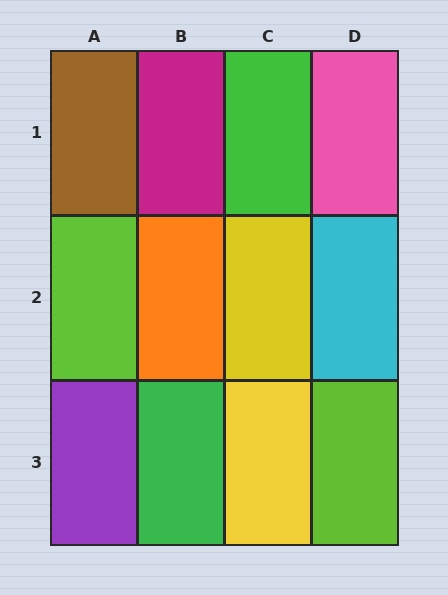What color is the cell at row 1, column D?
Pink.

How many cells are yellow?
2 cells are yellow.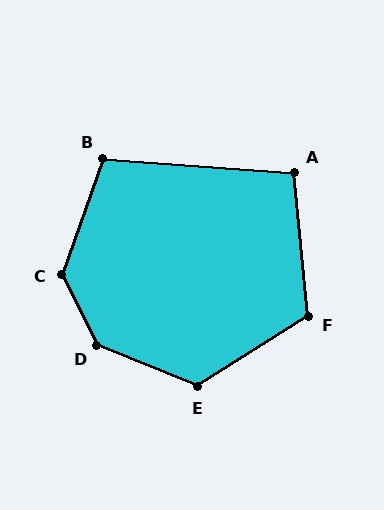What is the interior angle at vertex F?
Approximately 117 degrees (obtuse).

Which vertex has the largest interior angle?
D, at approximately 138 degrees.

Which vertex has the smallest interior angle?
A, at approximately 100 degrees.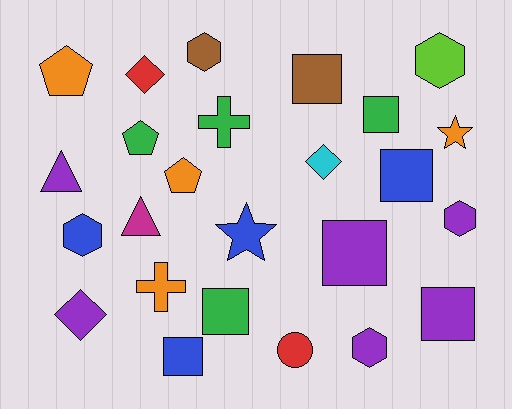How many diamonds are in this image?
There are 3 diamonds.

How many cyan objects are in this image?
There is 1 cyan object.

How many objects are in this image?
There are 25 objects.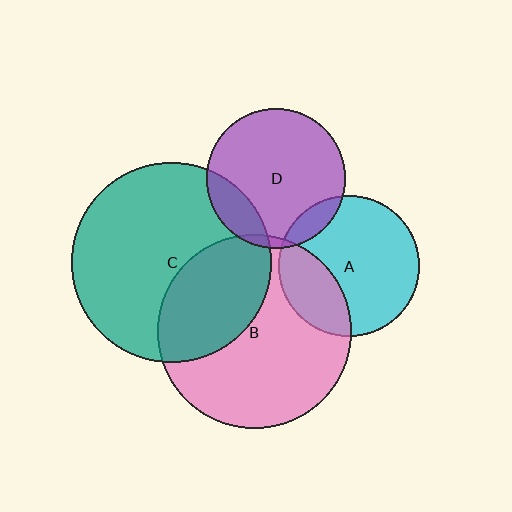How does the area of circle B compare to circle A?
Approximately 1.9 times.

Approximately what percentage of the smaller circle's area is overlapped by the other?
Approximately 15%.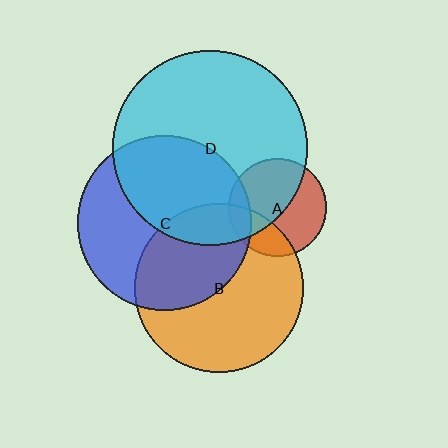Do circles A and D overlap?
Yes.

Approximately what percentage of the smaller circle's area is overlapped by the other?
Approximately 55%.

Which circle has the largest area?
Circle D (cyan).